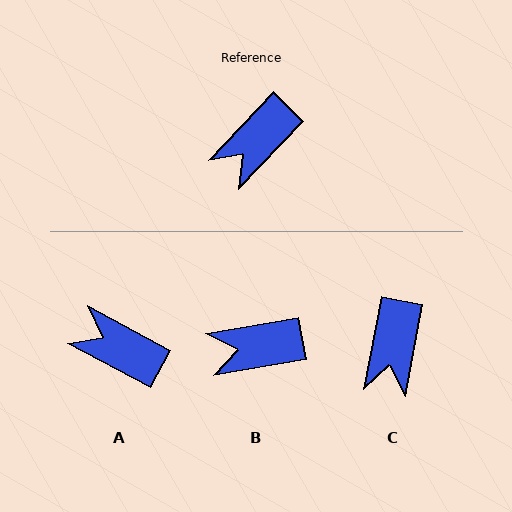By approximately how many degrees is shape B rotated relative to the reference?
Approximately 37 degrees clockwise.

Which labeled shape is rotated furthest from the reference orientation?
A, about 74 degrees away.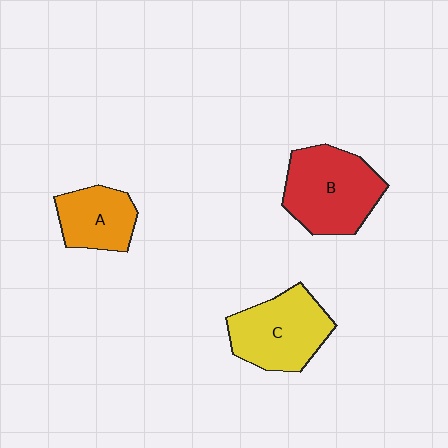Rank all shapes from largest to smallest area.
From largest to smallest: B (red), C (yellow), A (orange).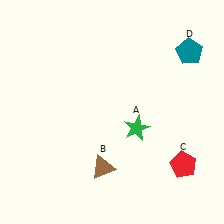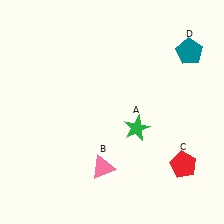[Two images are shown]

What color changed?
The triangle (B) changed from brown in Image 1 to pink in Image 2.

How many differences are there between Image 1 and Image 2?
There is 1 difference between the two images.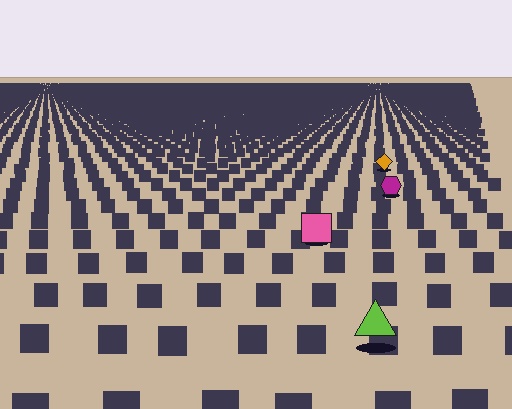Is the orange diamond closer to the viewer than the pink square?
No. The pink square is closer — you can tell from the texture gradient: the ground texture is coarser near it.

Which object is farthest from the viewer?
The orange diamond is farthest from the viewer. It appears smaller and the ground texture around it is denser.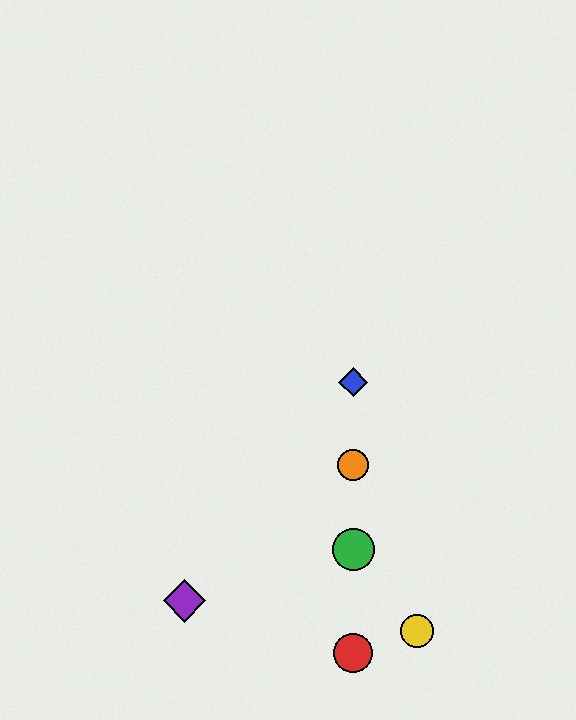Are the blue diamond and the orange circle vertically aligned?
Yes, both are at x≈353.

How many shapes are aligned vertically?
4 shapes (the red circle, the blue diamond, the green circle, the orange circle) are aligned vertically.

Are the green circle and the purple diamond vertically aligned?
No, the green circle is at x≈353 and the purple diamond is at x≈185.